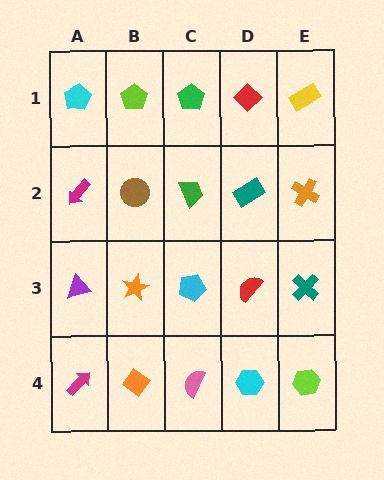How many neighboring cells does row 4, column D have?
3.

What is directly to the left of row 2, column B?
A magenta arrow.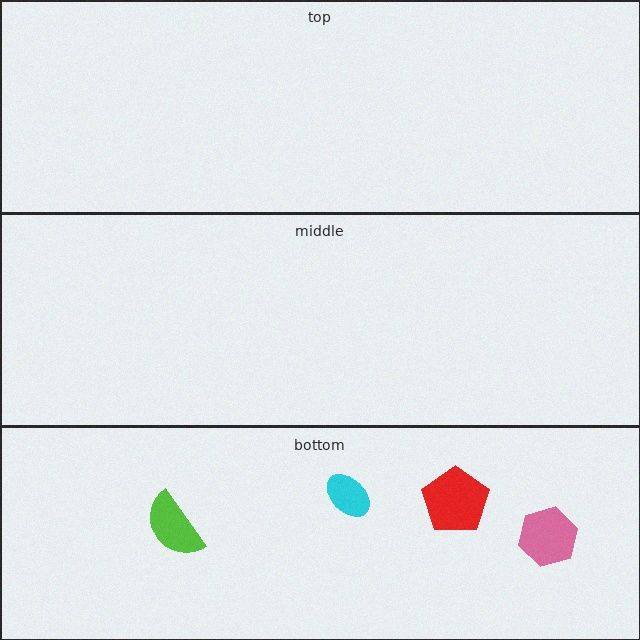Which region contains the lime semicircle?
The bottom region.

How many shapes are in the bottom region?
4.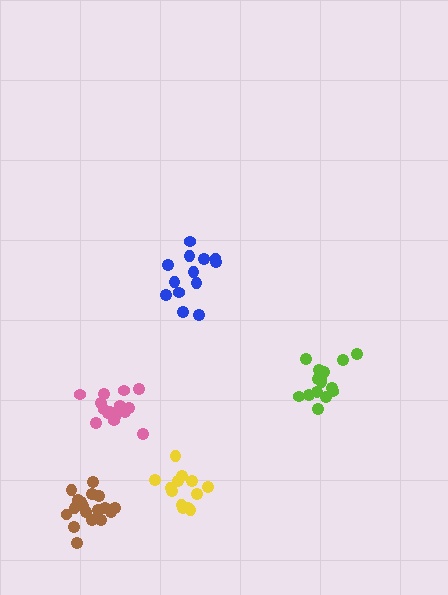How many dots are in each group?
Group 1: 13 dots, Group 2: 15 dots, Group 3: 15 dots, Group 4: 13 dots, Group 5: 19 dots (75 total).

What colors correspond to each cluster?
The clusters are colored: yellow, pink, lime, blue, brown.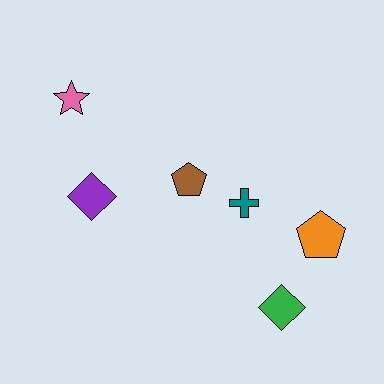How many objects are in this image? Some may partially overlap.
There are 6 objects.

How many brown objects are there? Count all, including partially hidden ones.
There is 1 brown object.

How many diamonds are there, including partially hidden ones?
There are 2 diamonds.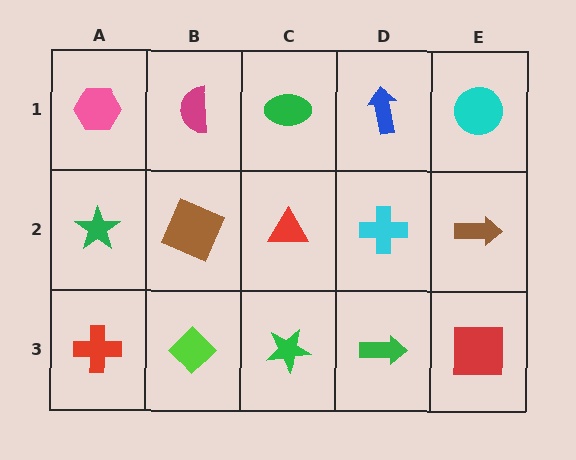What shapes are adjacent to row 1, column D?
A cyan cross (row 2, column D), a green ellipse (row 1, column C), a cyan circle (row 1, column E).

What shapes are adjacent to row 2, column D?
A blue arrow (row 1, column D), a green arrow (row 3, column D), a red triangle (row 2, column C), a brown arrow (row 2, column E).